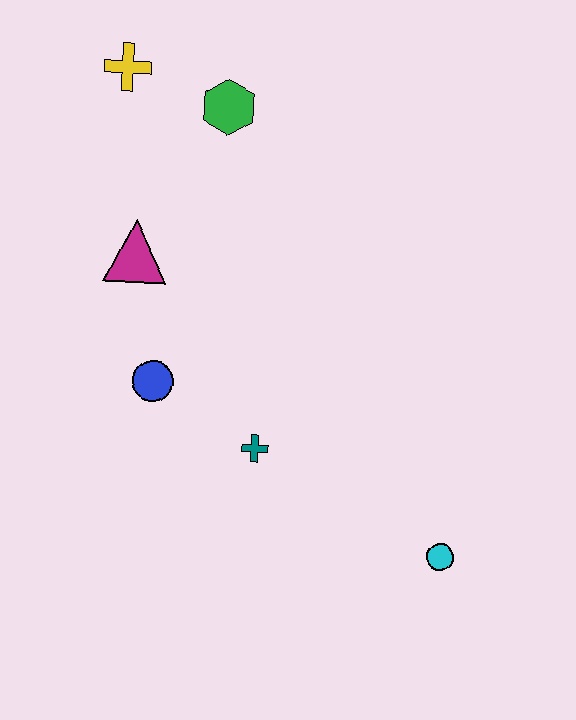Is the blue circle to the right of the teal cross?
No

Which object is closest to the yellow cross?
The green hexagon is closest to the yellow cross.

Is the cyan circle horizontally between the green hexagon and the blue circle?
No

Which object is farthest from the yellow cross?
The cyan circle is farthest from the yellow cross.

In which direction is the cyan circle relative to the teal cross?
The cyan circle is to the right of the teal cross.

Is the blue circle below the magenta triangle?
Yes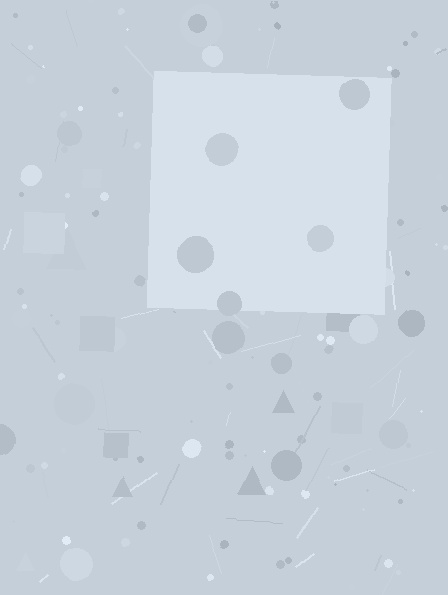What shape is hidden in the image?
A square is hidden in the image.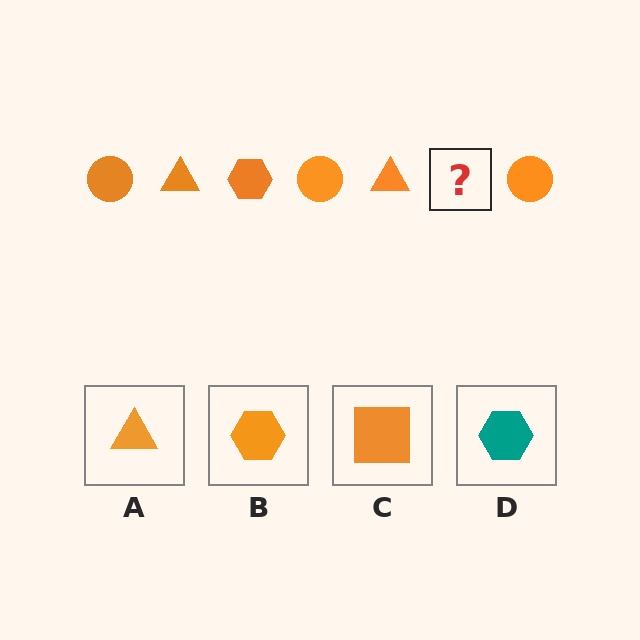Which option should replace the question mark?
Option B.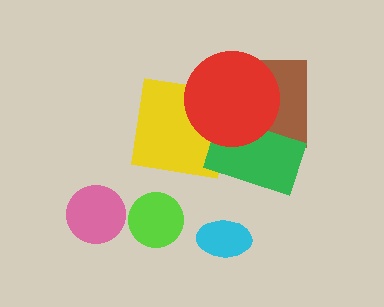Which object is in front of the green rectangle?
The red circle is in front of the green rectangle.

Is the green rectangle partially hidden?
Yes, it is partially covered by another shape.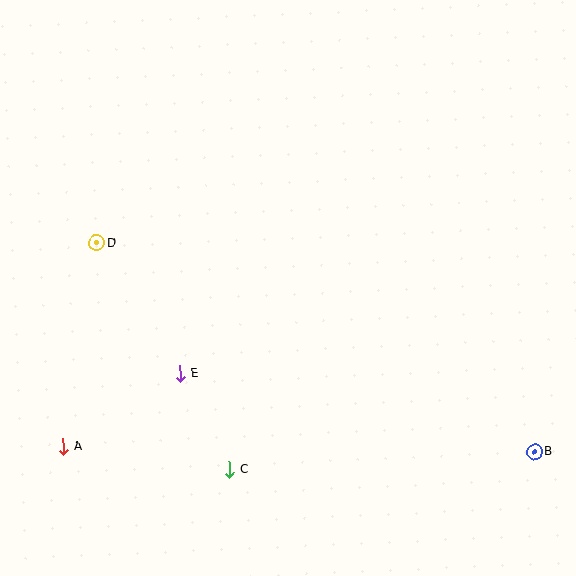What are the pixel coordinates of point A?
Point A is at (63, 447).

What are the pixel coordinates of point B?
Point B is at (535, 452).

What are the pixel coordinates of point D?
Point D is at (97, 243).